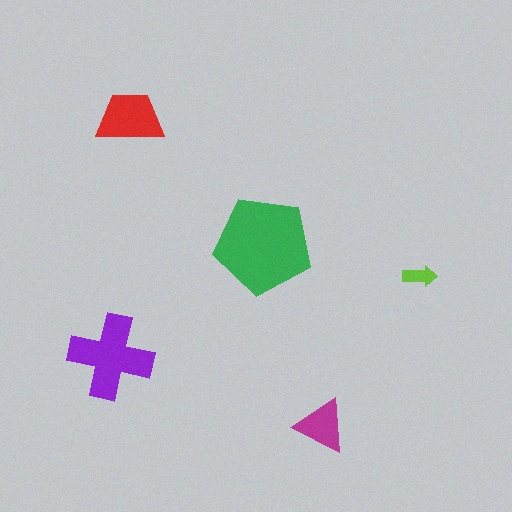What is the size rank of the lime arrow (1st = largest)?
5th.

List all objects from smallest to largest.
The lime arrow, the magenta triangle, the red trapezoid, the purple cross, the green pentagon.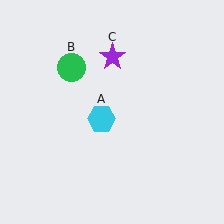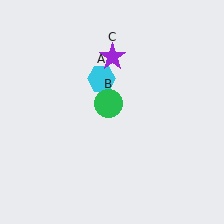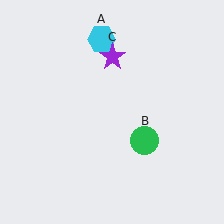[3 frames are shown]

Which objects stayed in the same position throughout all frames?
Purple star (object C) remained stationary.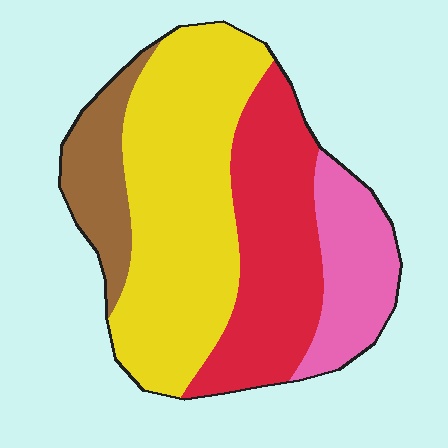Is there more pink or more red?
Red.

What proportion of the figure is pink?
Pink covers 16% of the figure.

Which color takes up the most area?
Yellow, at roughly 45%.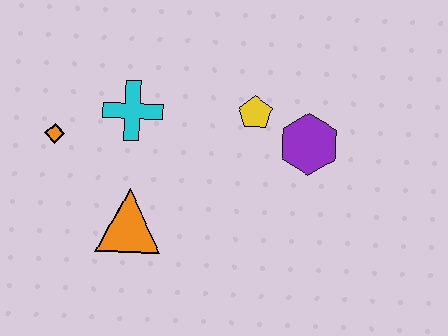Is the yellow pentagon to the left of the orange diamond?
No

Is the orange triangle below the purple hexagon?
Yes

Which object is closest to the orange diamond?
The cyan cross is closest to the orange diamond.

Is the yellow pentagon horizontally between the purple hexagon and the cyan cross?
Yes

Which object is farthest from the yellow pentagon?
The orange diamond is farthest from the yellow pentagon.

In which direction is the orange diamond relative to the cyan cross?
The orange diamond is to the left of the cyan cross.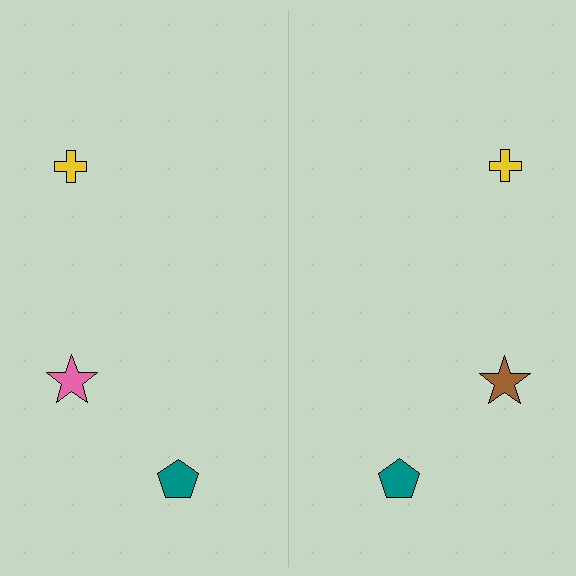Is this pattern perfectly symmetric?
No, the pattern is not perfectly symmetric. The brown star on the right side breaks the symmetry — its mirror counterpart is pink.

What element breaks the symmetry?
The brown star on the right side breaks the symmetry — its mirror counterpart is pink.